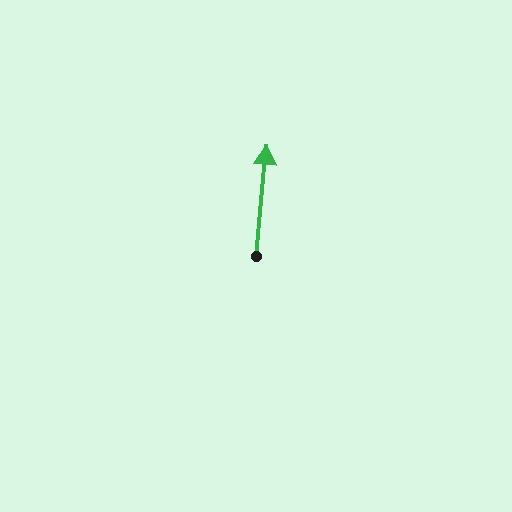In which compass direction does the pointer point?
North.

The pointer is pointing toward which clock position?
Roughly 12 o'clock.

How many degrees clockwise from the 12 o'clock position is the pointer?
Approximately 6 degrees.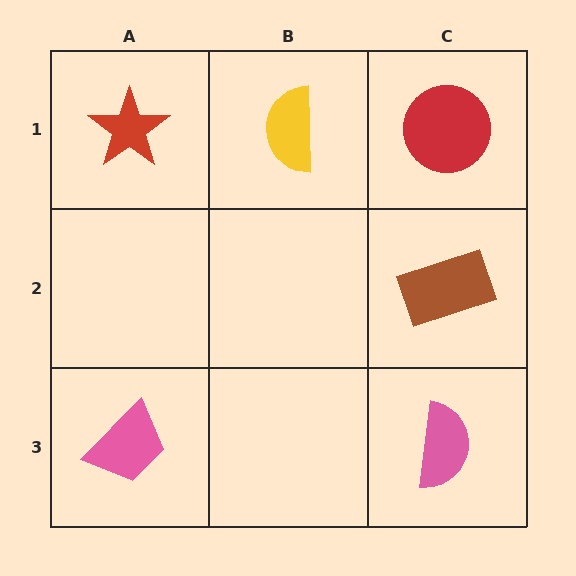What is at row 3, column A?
A pink trapezoid.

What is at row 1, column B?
A yellow semicircle.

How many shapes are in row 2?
1 shape.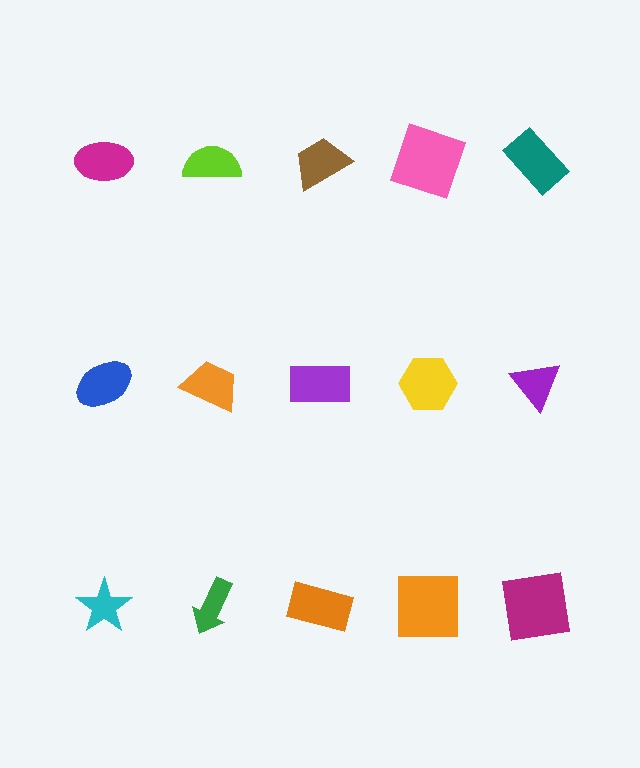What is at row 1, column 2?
A lime semicircle.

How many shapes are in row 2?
5 shapes.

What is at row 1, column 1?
A magenta ellipse.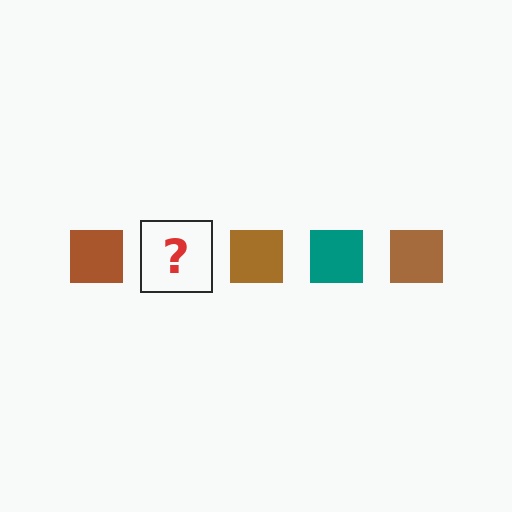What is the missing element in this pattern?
The missing element is a teal square.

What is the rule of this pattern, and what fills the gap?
The rule is that the pattern cycles through brown, teal squares. The gap should be filled with a teal square.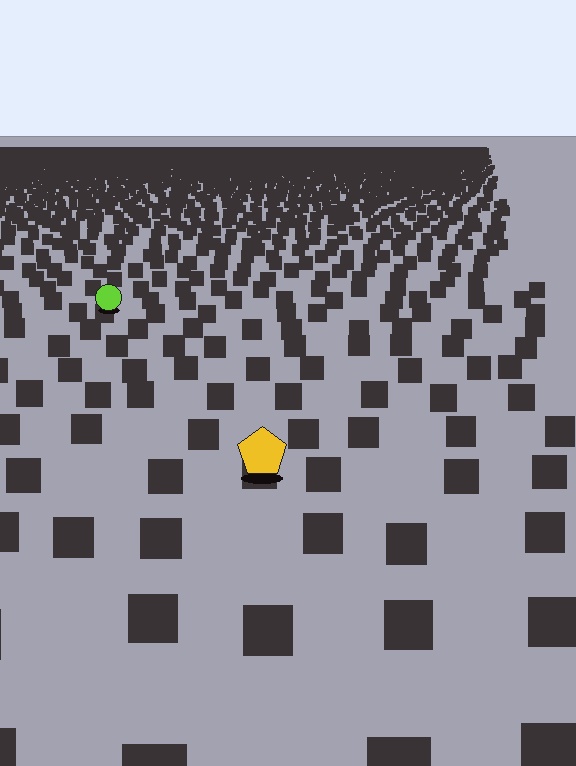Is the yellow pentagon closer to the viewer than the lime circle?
Yes. The yellow pentagon is closer — you can tell from the texture gradient: the ground texture is coarser near it.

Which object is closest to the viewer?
The yellow pentagon is closest. The texture marks near it are larger and more spread out.